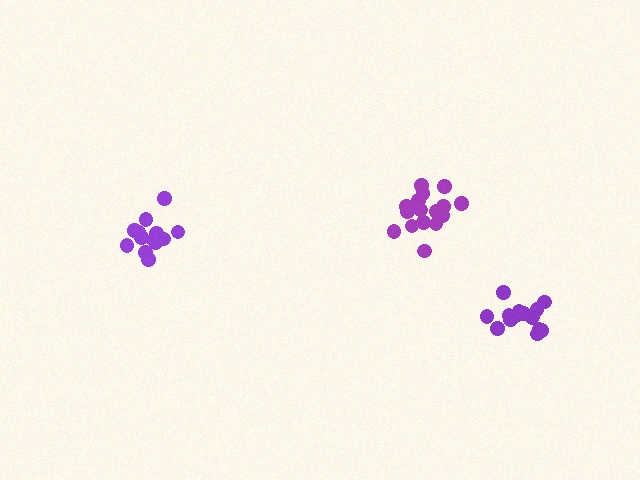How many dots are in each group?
Group 1: 16 dots, Group 2: 14 dots, Group 3: 15 dots (45 total).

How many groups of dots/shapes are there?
There are 3 groups.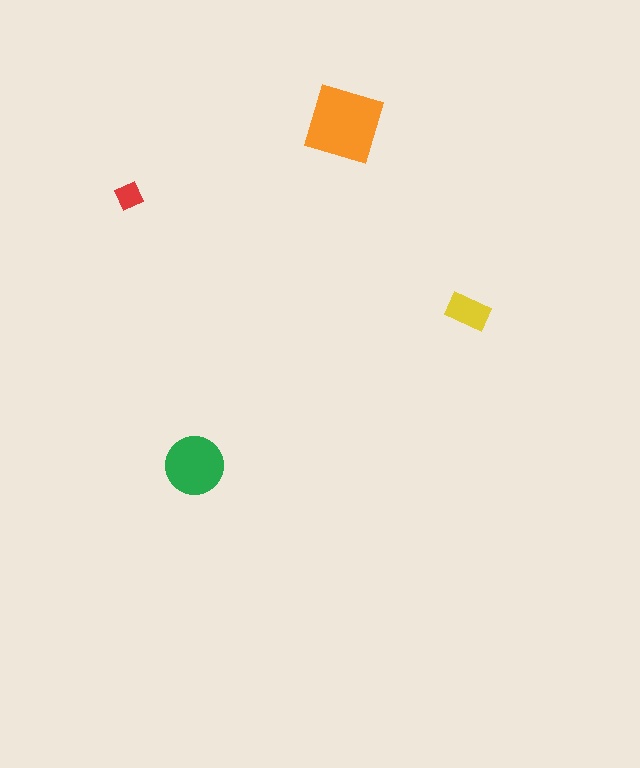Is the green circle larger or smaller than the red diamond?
Larger.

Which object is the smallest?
The red diamond.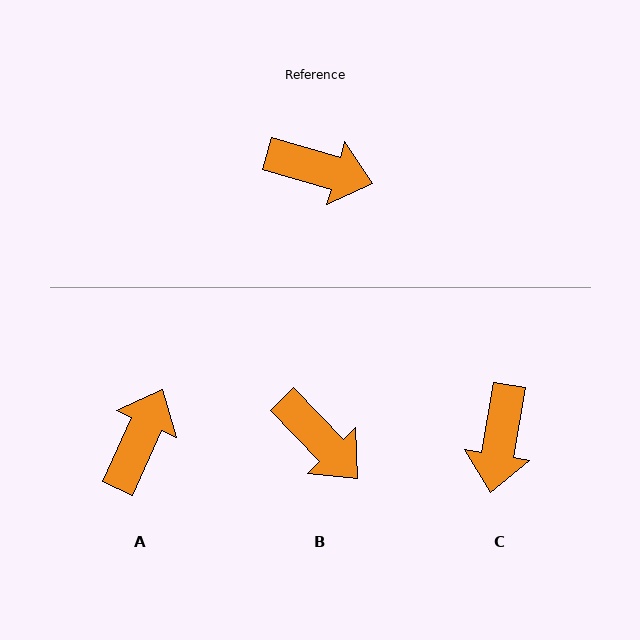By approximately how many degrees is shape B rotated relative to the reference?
Approximately 30 degrees clockwise.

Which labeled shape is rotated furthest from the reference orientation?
C, about 84 degrees away.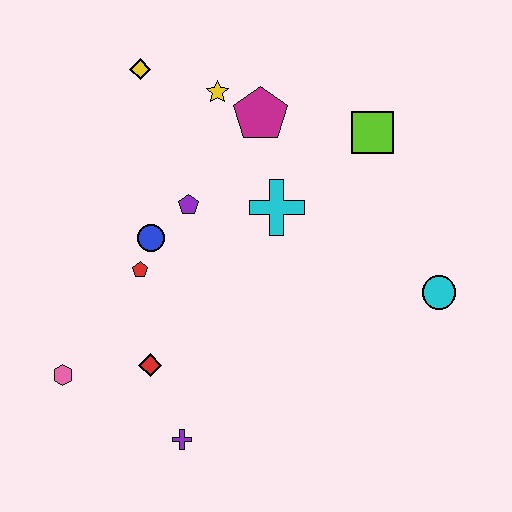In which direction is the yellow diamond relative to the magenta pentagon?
The yellow diamond is to the left of the magenta pentagon.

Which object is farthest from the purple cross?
The yellow diamond is farthest from the purple cross.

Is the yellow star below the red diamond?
No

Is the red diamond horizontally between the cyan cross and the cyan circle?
No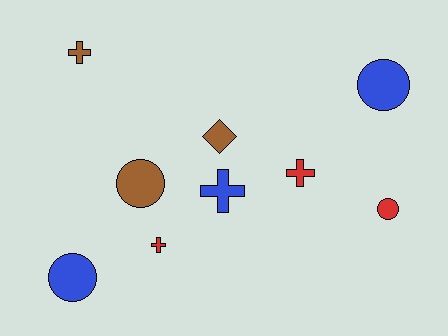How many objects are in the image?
There are 9 objects.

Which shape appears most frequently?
Circle, with 4 objects.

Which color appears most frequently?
Brown, with 3 objects.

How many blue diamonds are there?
There are no blue diamonds.